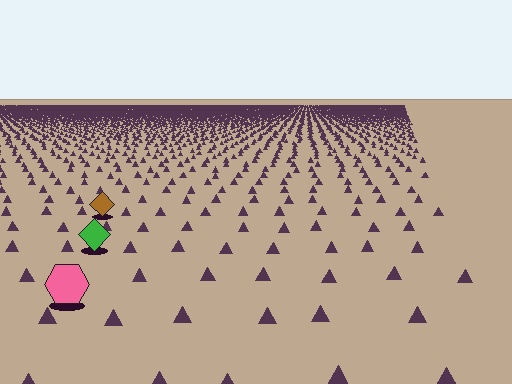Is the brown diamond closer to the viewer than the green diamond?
No. The green diamond is closer — you can tell from the texture gradient: the ground texture is coarser near it.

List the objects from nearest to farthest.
From nearest to farthest: the pink hexagon, the green diamond, the brown diamond.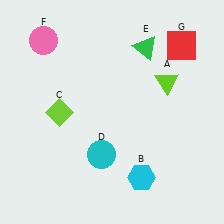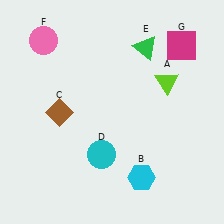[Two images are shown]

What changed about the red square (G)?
In Image 1, G is red. In Image 2, it changed to magenta.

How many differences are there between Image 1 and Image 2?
There are 2 differences between the two images.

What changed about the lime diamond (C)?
In Image 1, C is lime. In Image 2, it changed to brown.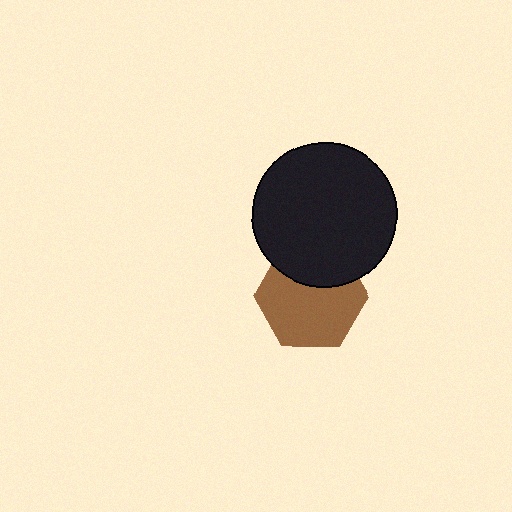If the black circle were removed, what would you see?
You would see the complete brown hexagon.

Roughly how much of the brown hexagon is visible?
Most of it is visible (roughly 68%).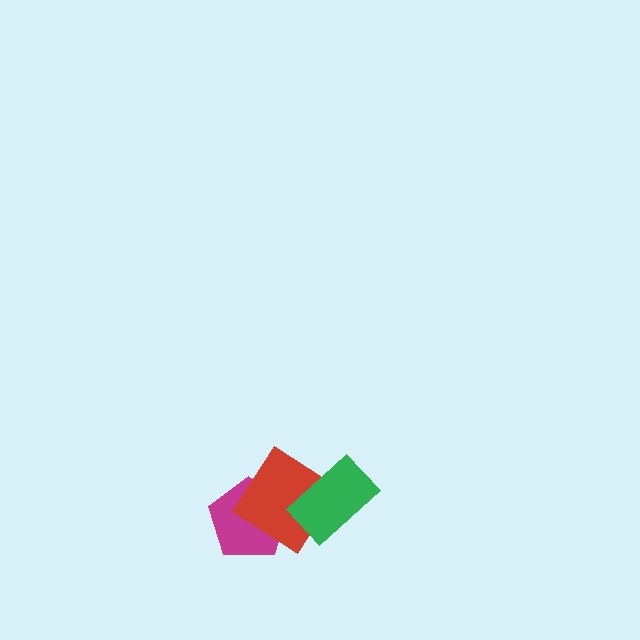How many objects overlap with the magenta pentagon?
1 object overlaps with the magenta pentagon.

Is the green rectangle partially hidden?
No, no other shape covers it.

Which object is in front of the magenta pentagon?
The red diamond is in front of the magenta pentagon.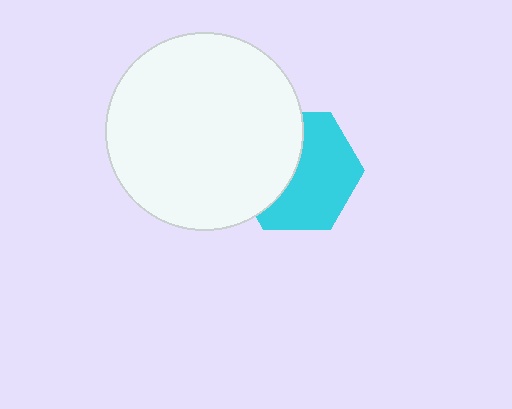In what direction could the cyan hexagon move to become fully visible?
The cyan hexagon could move right. That would shift it out from behind the white circle entirely.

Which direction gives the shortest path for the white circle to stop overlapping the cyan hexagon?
Moving left gives the shortest separation.